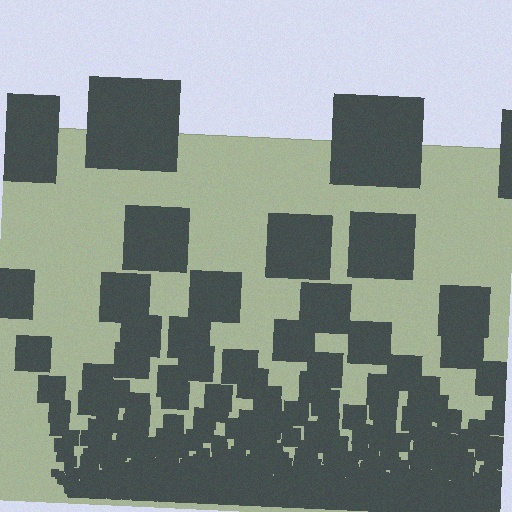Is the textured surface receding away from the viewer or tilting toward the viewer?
The surface appears to tilt toward the viewer. Texture elements get larger and sparser toward the top.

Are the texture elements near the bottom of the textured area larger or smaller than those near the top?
Smaller. The gradient is inverted — elements near the bottom are smaller and denser.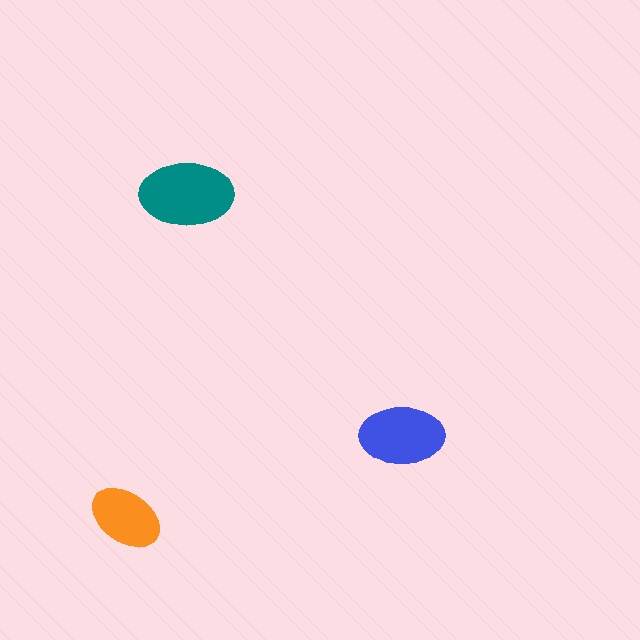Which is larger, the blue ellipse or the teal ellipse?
The teal one.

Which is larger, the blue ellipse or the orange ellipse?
The blue one.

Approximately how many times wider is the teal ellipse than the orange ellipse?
About 1.5 times wider.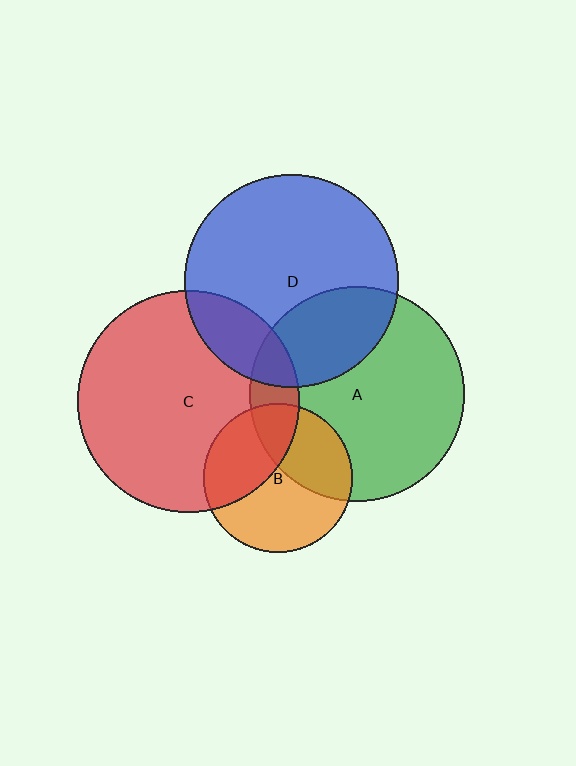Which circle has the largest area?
Circle C (red).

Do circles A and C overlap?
Yes.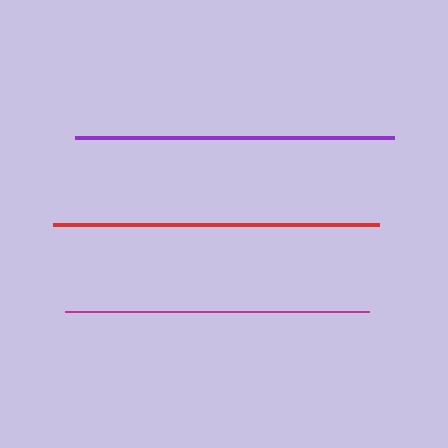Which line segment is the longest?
The red line is the longest at approximately 326 pixels.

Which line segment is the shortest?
The magenta line is the shortest at approximately 304 pixels.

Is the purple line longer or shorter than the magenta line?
The purple line is longer than the magenta line.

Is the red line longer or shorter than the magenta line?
The red line is longer than the magenta line.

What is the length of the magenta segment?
The magenta segment is approximately 304 pixels long.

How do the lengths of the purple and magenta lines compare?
The purple and magenta lines are approximately the same length.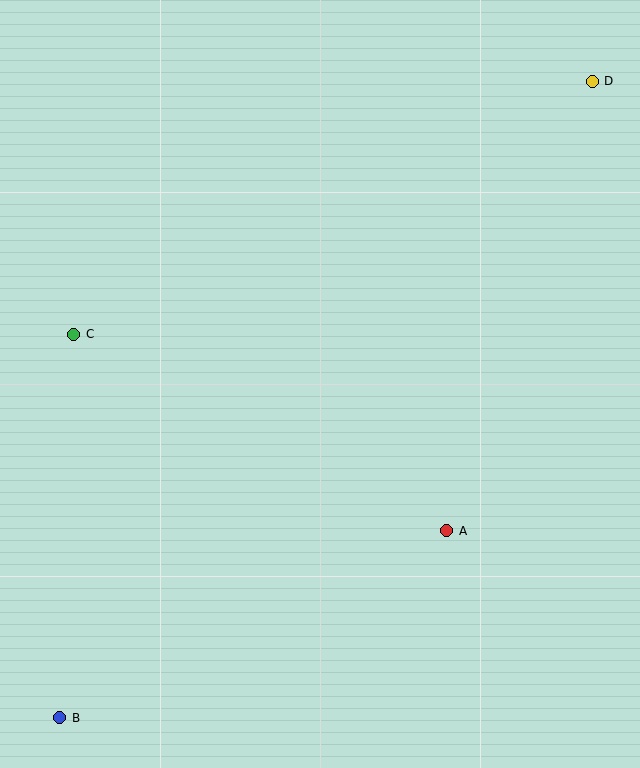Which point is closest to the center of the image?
Point A at (447, 531) is closest to the center.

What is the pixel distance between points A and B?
The distance between A and B is 430 pixels.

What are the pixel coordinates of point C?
Point C is at (74, 334).